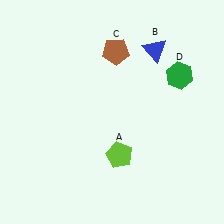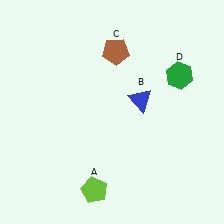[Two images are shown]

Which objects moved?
The objects that moved are: the lime pentagon (A), the blue triangle (B).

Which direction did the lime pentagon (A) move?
The lime pentagon (A) moved down.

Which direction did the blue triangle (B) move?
The blue triangle (B) moved down.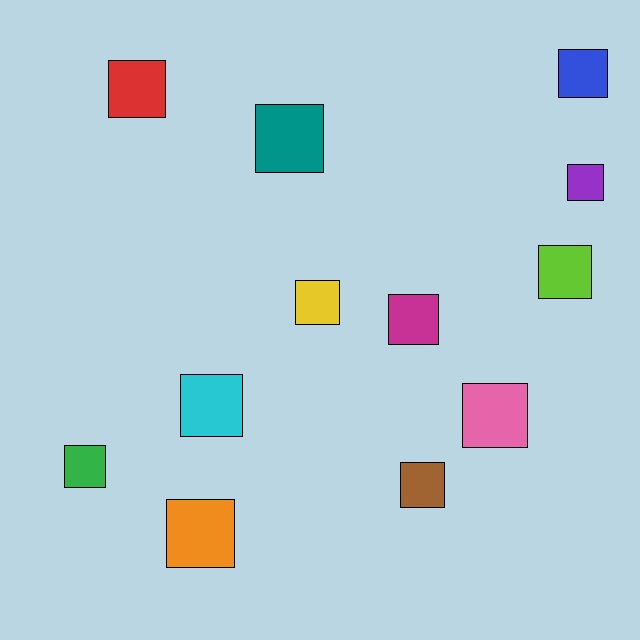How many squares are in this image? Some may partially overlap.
There are 12 squares.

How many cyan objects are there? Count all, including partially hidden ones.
There is 1 cyan object.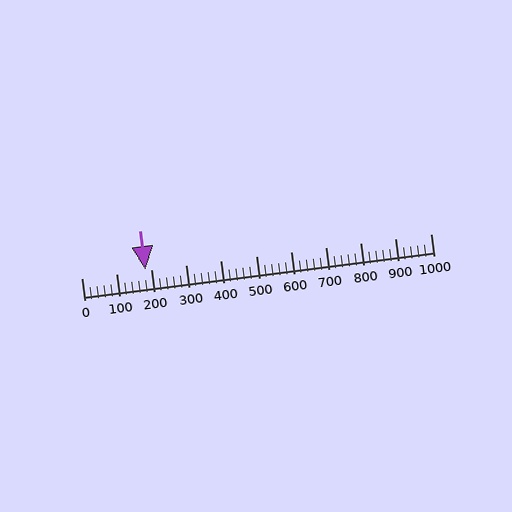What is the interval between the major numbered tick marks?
The major tick marks are spaced 100 units apart.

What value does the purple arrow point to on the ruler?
The purple arrow points to approximately 182.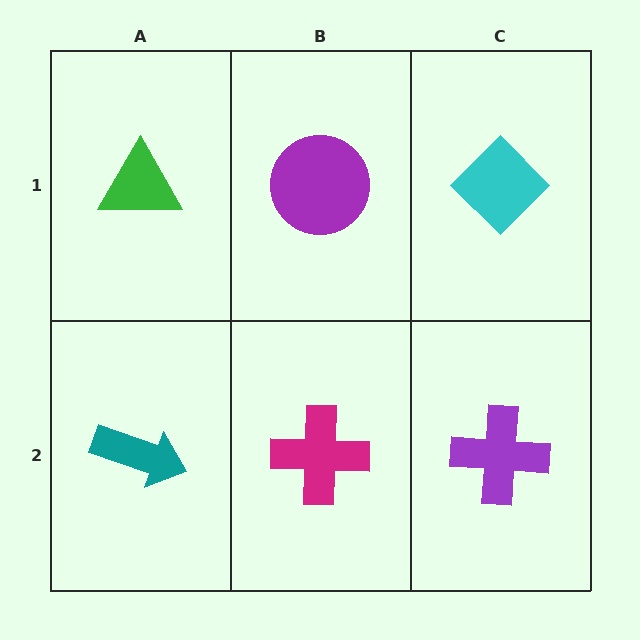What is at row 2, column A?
A teal arrow.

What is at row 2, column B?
A magenta cross.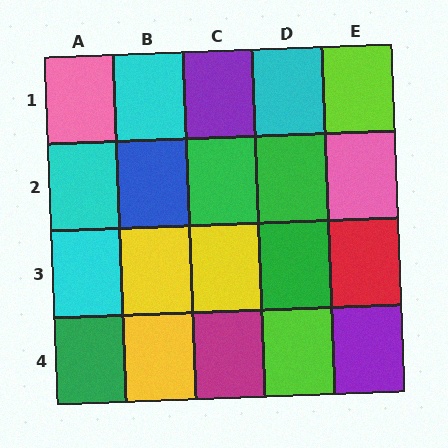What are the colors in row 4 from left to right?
Green, yellow, magenta, lime, purple.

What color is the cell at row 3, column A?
Cyan.